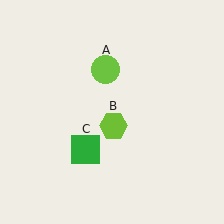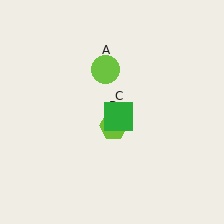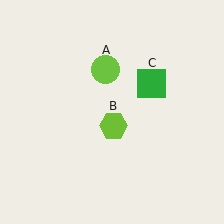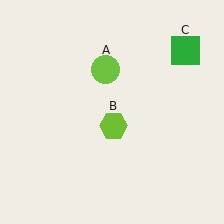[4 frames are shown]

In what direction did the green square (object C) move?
The green square (object C) moved up and to the right.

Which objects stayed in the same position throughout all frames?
Lime circle (object A) and lime hexagon (object B) remained stationary.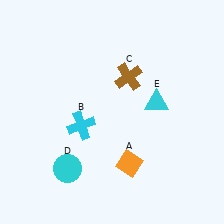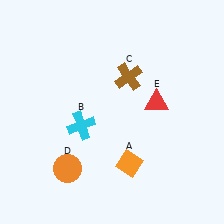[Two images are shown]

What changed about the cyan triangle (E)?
In Image 1, E is cyan. In Image 2, it changed to red.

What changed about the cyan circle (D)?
In Image 1, D is cyan. In Image 2, it changed to orange.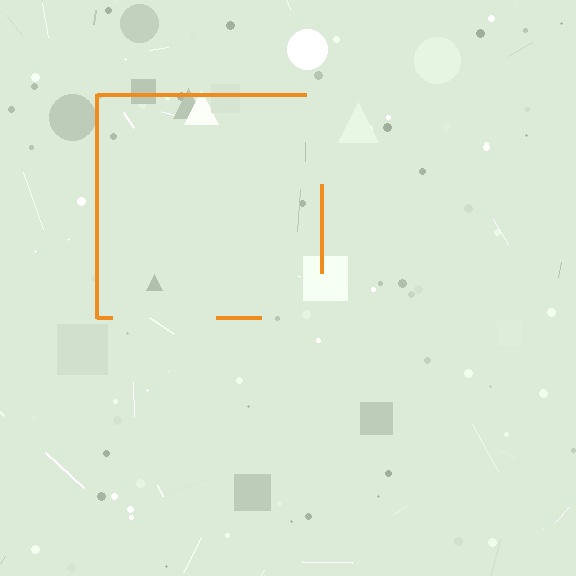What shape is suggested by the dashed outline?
The dashed outline suggests a square.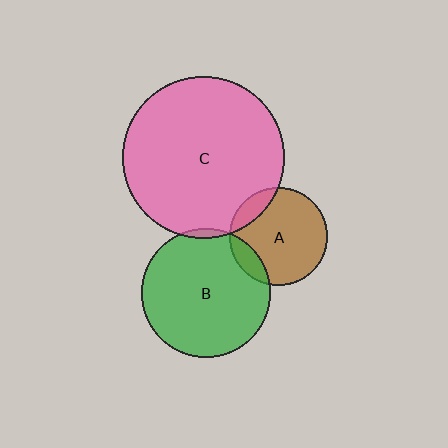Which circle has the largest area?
Circle C (pink).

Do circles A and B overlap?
Yes.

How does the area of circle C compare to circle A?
Approximately 2.7 times.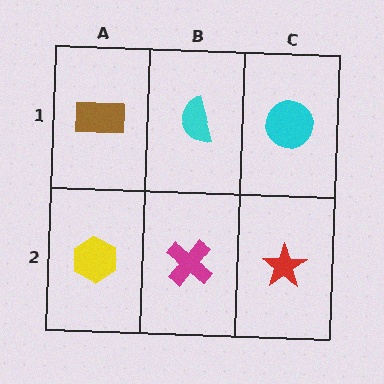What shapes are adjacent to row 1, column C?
A red star (row 2, column C), a cyan semicircle (row 1, column B).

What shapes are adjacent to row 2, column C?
A cyan circle (row 1, column C), a magenta cross (row 2, column B).